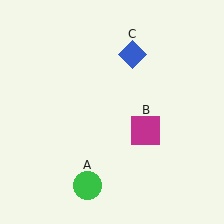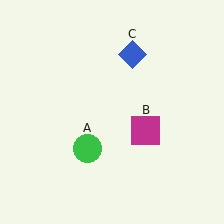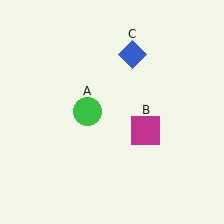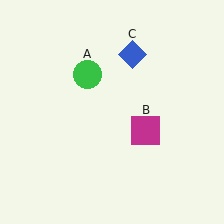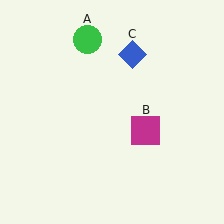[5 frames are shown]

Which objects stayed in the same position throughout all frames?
Magenta square (object B) and blue diamond (object C) remained stationary.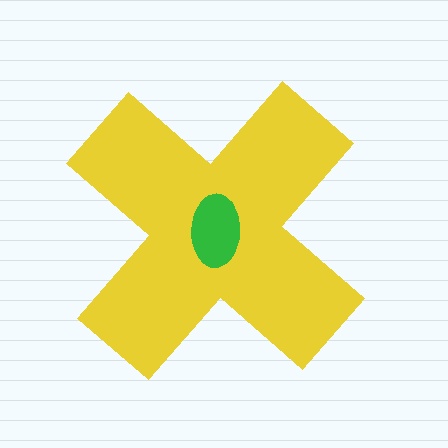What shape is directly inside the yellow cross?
The green ellipse.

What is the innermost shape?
The green ellipse.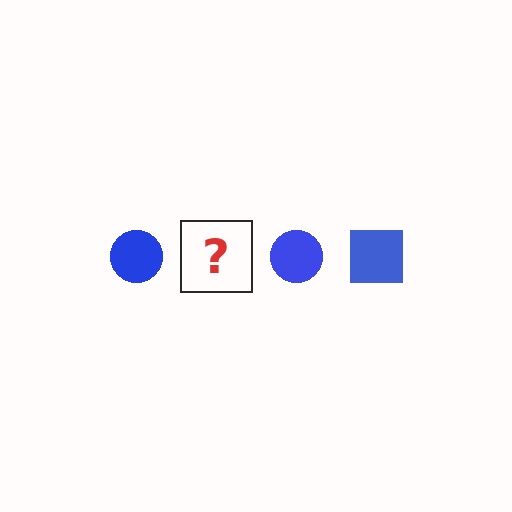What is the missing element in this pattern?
The missing element is a blue square.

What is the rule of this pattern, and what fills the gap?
The rule is that the pattern cycles through circle, square shapes in blue. The gap should be filled with a blue square.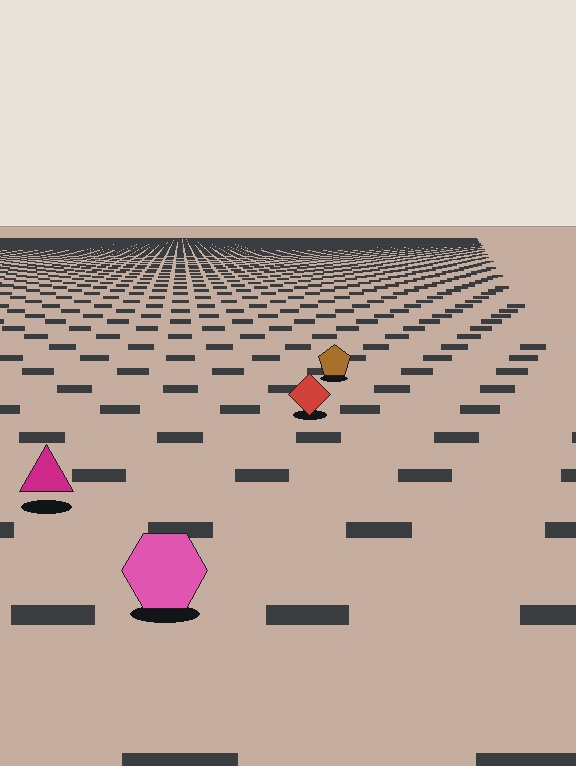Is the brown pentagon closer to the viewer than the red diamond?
No. The red diamond is closer — you can tell from the texture gradient: the ground texture is coarser near it.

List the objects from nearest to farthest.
From nearest to farthest: the pink hexagon, the magenta triangle, the red diamond, the brown pentagon.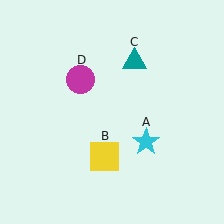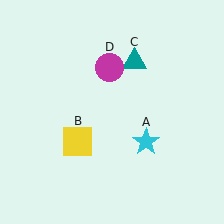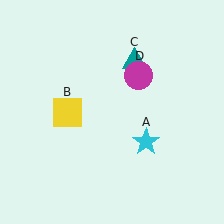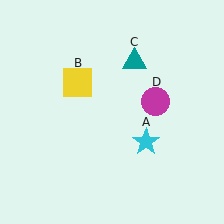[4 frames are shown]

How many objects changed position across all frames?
2 objects changed position: yellow square (object B), magenta circle (object D).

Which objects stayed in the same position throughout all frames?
Cyan star (object A) and teal triangle (object C) remained stationary.